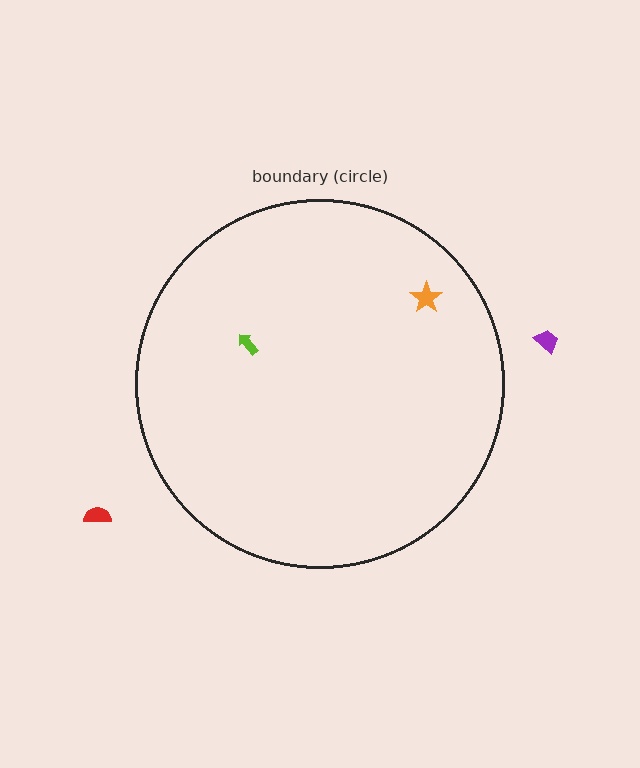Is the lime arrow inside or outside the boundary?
Inside.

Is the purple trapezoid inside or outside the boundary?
Outside.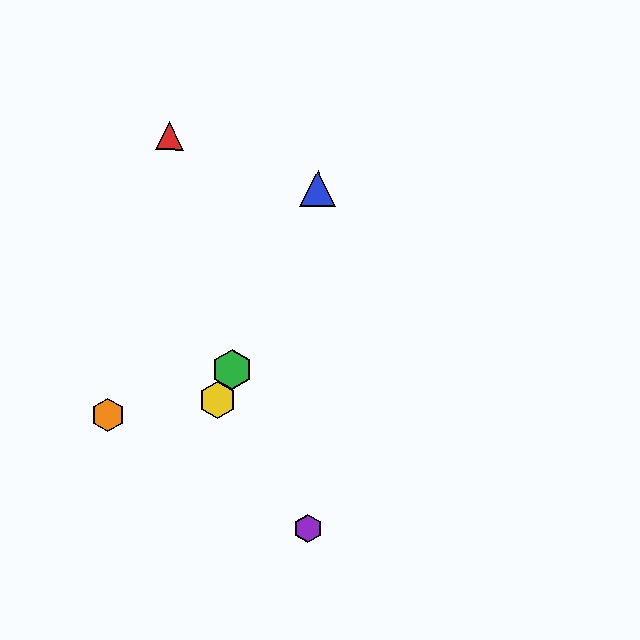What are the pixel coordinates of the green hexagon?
The green hexagon is at (232, 369).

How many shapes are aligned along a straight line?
3 shapes (the blue triangle, the green hexagon, the yellow hexagon) are aligned along a straight line.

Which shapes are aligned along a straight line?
The blue triangle, the green hexagon, the yellow hexagon are aligned along a straight line.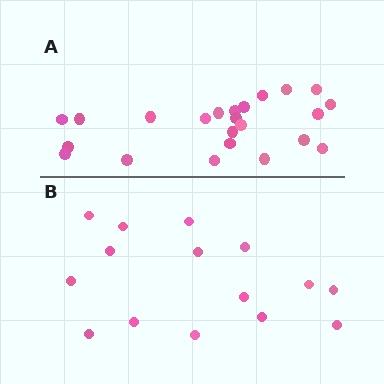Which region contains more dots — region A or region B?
Region A (the top region) has more dots.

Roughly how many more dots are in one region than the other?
Region A has roughly 8 or so more dots than region B.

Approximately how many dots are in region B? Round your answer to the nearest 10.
About 20 dots. (The exact count is 15, which rounds to 20.)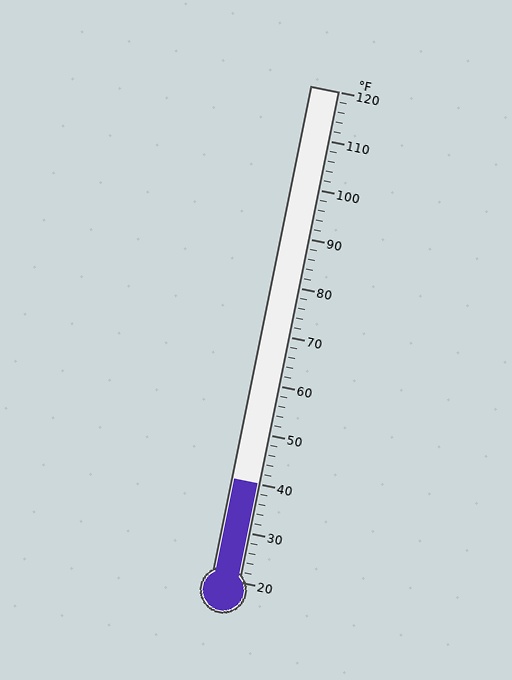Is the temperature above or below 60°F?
The temperature is below 60°F.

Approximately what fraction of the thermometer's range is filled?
The thermometer is filled to approximately 20% of its range.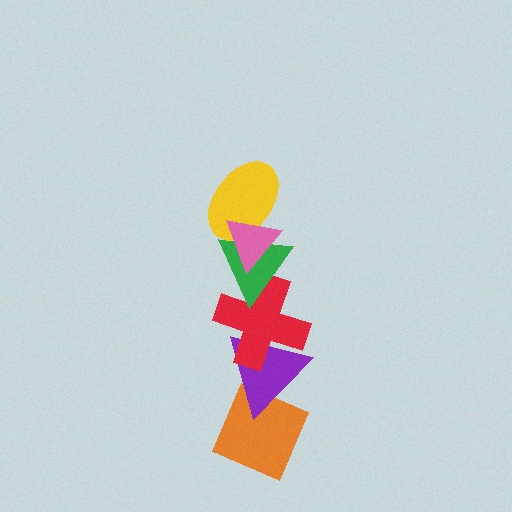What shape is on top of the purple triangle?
The red cross is on top of the purple triangle.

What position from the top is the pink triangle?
The pink triangle is 1st from the top.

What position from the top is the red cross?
The red cross is 4th from the top.